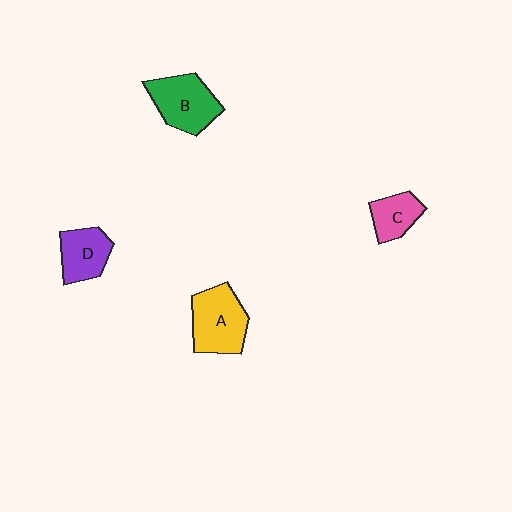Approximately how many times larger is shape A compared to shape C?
Approximately 1.7 times.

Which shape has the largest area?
Shape A (yellow).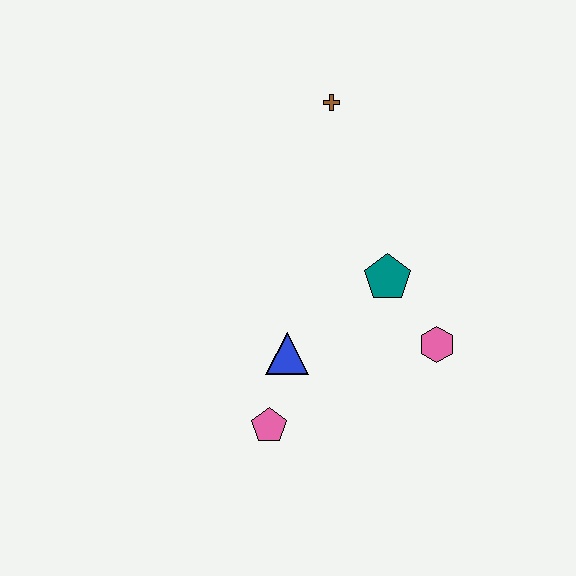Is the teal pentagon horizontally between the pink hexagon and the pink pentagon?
Yes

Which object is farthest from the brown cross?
The pink pentagon is farthest from the brown cross.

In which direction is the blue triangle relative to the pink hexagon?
The blue triangle is to the left of the pink hexagon.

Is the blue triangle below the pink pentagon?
No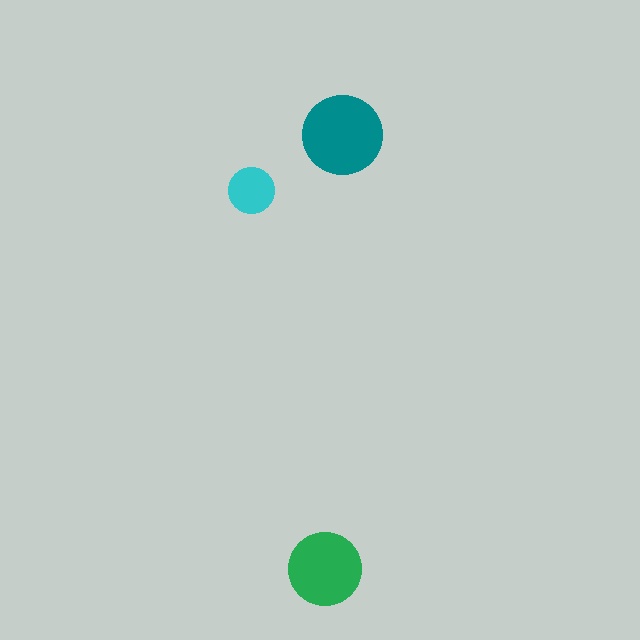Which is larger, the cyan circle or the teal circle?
The teal one.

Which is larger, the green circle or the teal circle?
The teal one.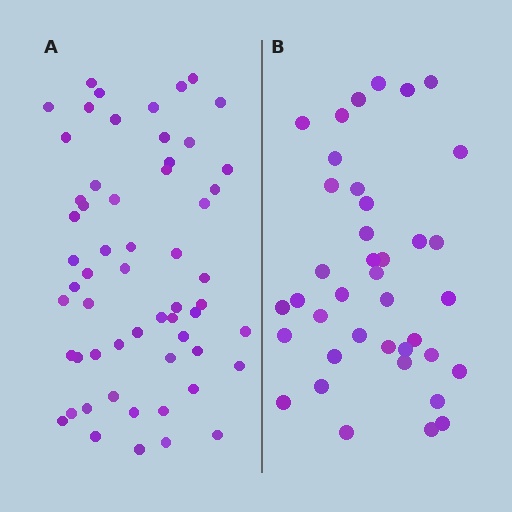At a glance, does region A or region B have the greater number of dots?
Region A (the left region) has more dots.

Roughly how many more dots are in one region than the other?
Region A has approximately 20 more dots than region B.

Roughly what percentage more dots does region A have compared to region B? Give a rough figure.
About 50% more.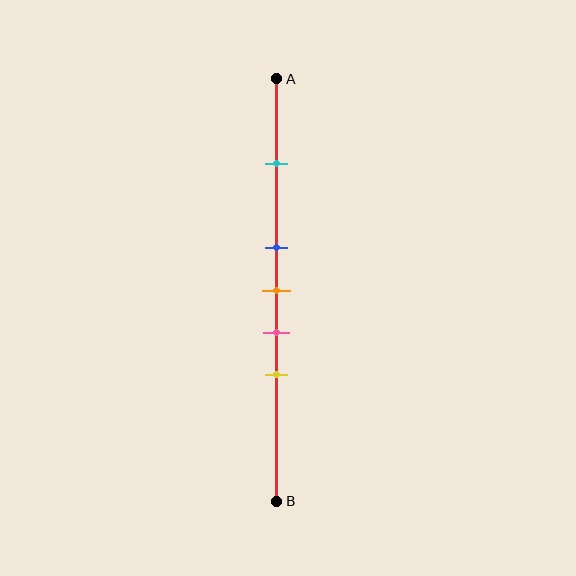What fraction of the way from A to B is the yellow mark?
The yellow mark is approximately 70% (0.7) of the way from A to B.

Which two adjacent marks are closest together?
The blue and orange marks are the closest adjacent pair.